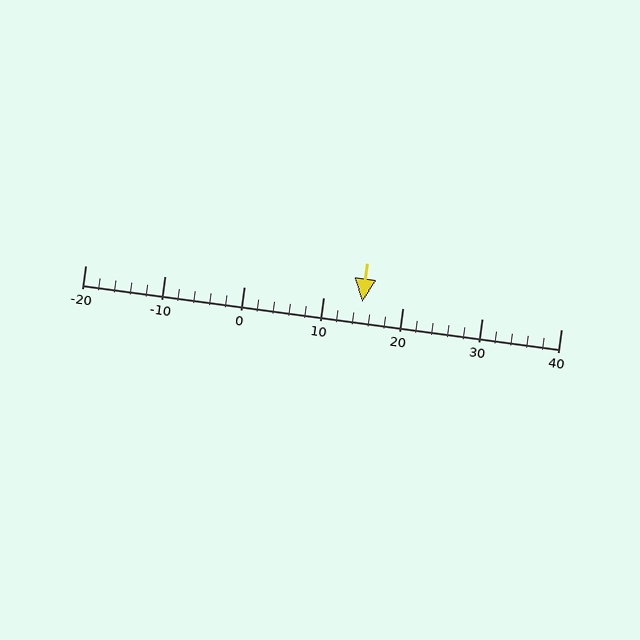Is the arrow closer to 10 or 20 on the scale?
The arrow is closer to 10.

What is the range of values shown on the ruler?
The ruler shows values from -20 to 40.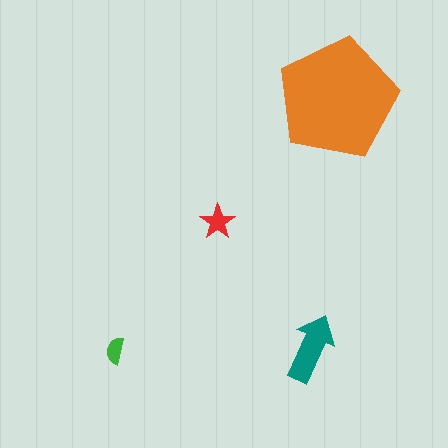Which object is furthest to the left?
The green semicircle is leftmost.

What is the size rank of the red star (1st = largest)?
3rd.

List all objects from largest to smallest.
The orange pentagon, the teal arrow, the red star, the green semicircle.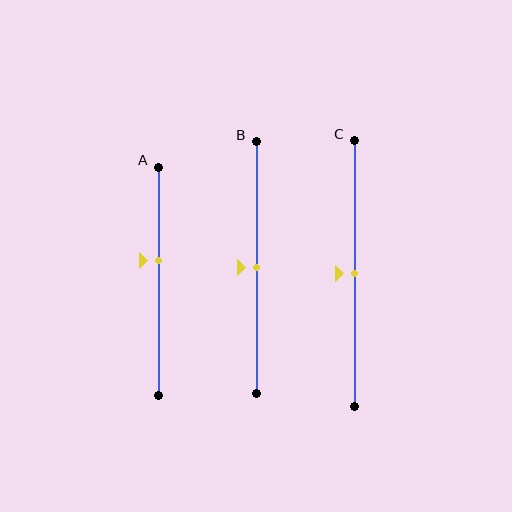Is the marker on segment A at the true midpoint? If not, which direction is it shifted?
No, the marker on segment A is shifted upward by about 9% of the segment length.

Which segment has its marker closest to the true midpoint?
Segment B has its marker closest to the true midpoint.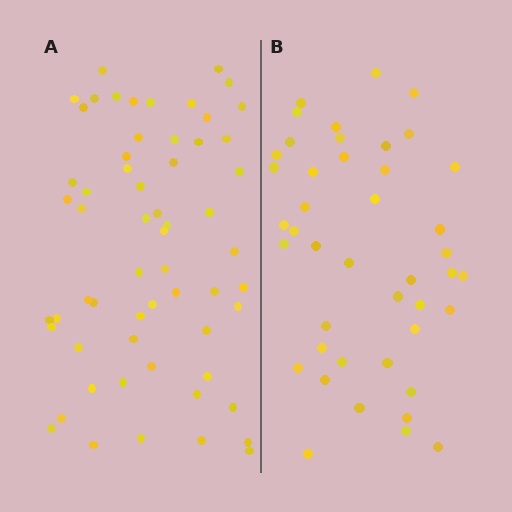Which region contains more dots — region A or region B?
Region A (the left region) has more dots.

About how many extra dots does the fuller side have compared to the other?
Region A has approximately 15 more dots than region B.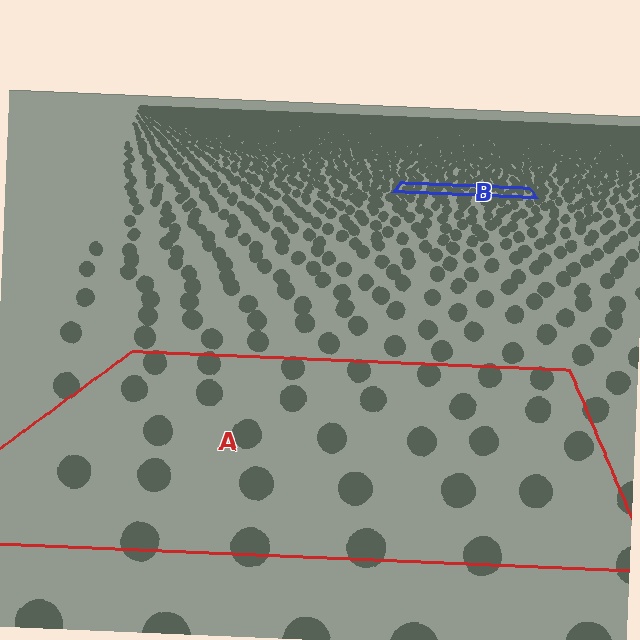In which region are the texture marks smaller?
The texture marks are smaller in region B, because it is farther away.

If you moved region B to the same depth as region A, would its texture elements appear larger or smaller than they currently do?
They would appear larger. At a closer depth, the same texture elements are projected at a bigger on-screen size.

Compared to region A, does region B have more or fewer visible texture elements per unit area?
Region B has more texture elements per unit area — they are packed more densely because it is farther away.